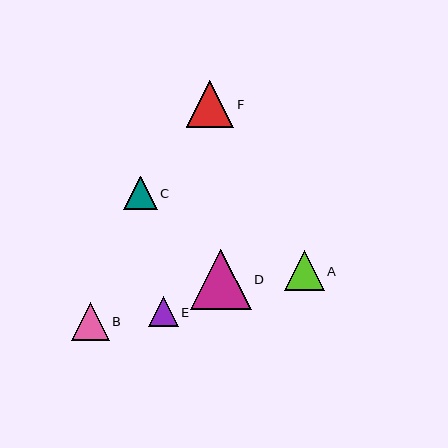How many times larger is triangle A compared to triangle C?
Triangle A is approximately 1.2 times the size of triangle C.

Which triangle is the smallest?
Triangle E is the smallest with a size of approximately 30 pixels.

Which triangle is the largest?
Triangle D is the largest with a size of approximately 60 pixels.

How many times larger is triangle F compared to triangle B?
Triangle F is approximately 1.3 times the size of triangle B.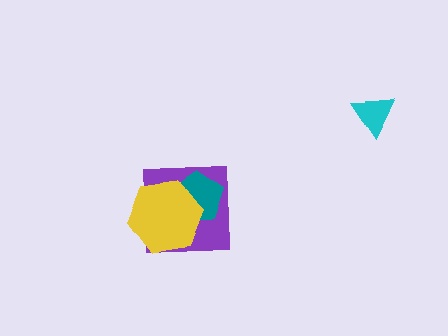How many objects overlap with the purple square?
2 objects overlap with the purple square.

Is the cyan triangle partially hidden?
No, no other shape covers it.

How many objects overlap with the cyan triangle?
0 objects overlap with the cyan triangle.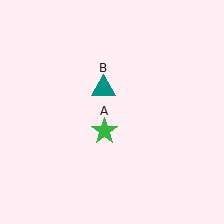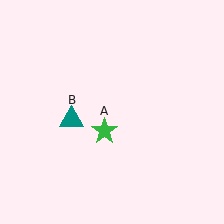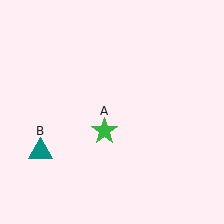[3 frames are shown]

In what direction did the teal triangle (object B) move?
The teal triangle (object B) moved down and to the left.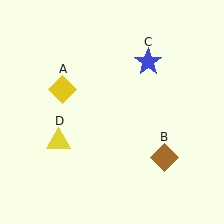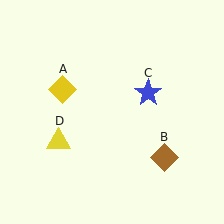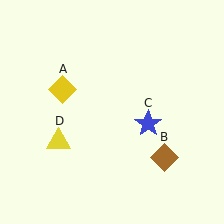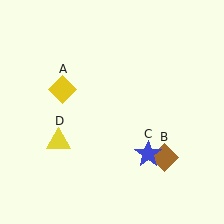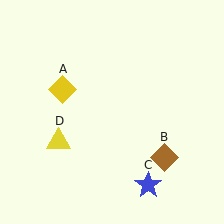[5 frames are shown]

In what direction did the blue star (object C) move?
The blue star (object C) moved down.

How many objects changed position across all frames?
1 object changed position: blue star (object C).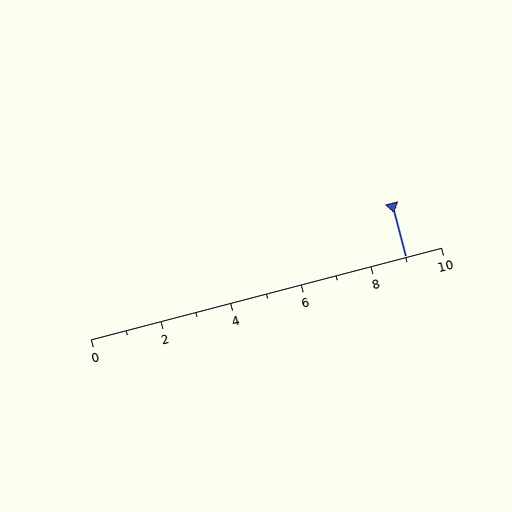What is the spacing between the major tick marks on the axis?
The major ticks are spaced 2 apart.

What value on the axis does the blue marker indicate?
The marker indicates approximately 9.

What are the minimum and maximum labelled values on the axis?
The axis runs from 0 to 10.